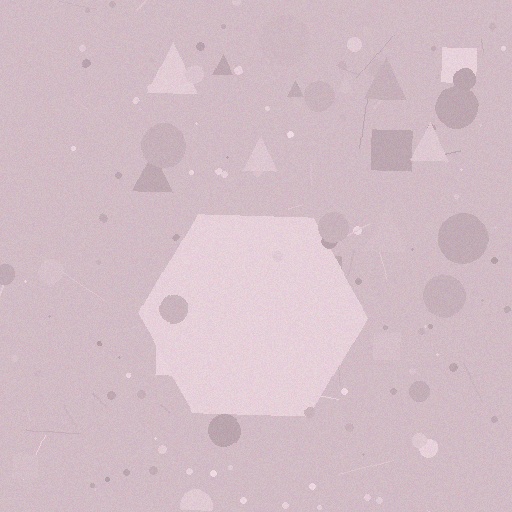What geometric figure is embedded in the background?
A hexagon is embedded in the background.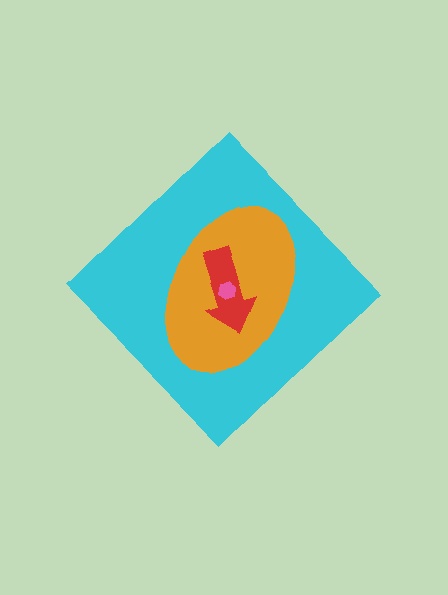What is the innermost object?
The pink hexagon.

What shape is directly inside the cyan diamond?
The orange ellipse.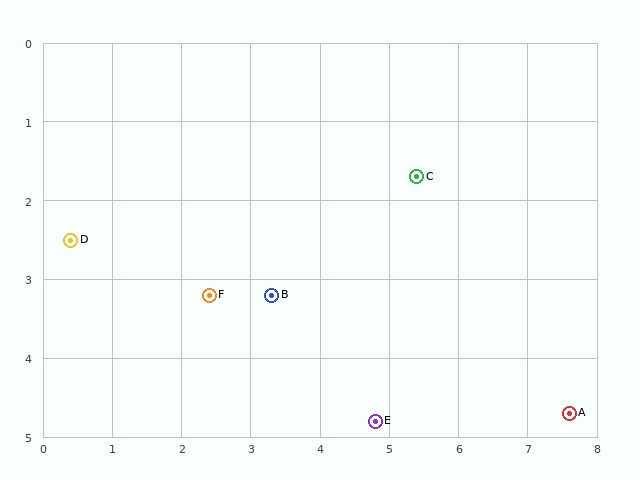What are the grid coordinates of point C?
Point C is at approximately (5.4, 1.7).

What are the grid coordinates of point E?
Point E is at approximately (4.8, 4.8).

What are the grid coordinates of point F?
Point F is at approximately (2.4, 3.2).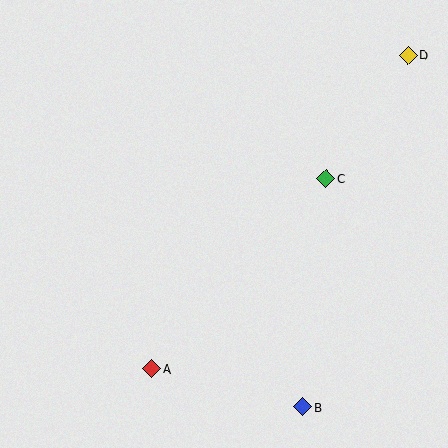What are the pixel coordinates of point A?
Point A is at (152, 369).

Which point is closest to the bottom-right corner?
Point B is closest to the bottom-right corner.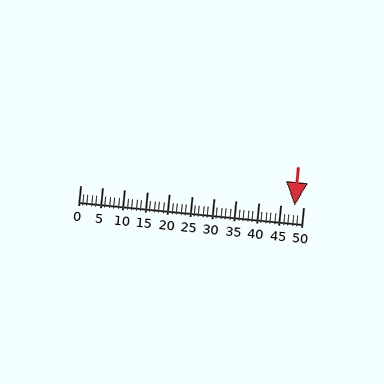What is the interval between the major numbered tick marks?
The major tick marks are spaced 5 units apart.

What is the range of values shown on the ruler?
The ruler shows values from 0 to 50.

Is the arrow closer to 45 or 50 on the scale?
The arrow is closer to 50.